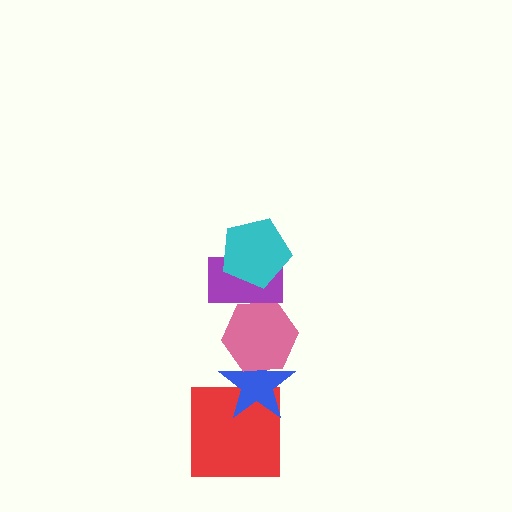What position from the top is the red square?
The red square is 5th from the top.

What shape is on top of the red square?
The blue star is on top of the red square.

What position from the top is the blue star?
The blue star is 4th from the top.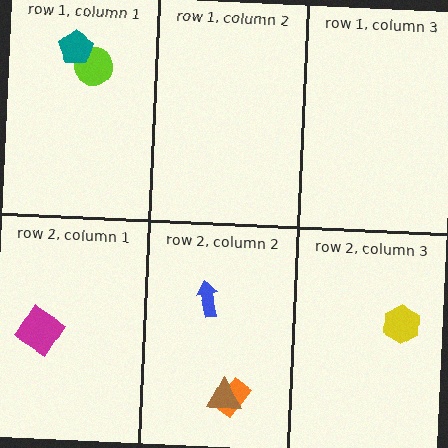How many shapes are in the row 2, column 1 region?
1.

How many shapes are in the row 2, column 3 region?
1.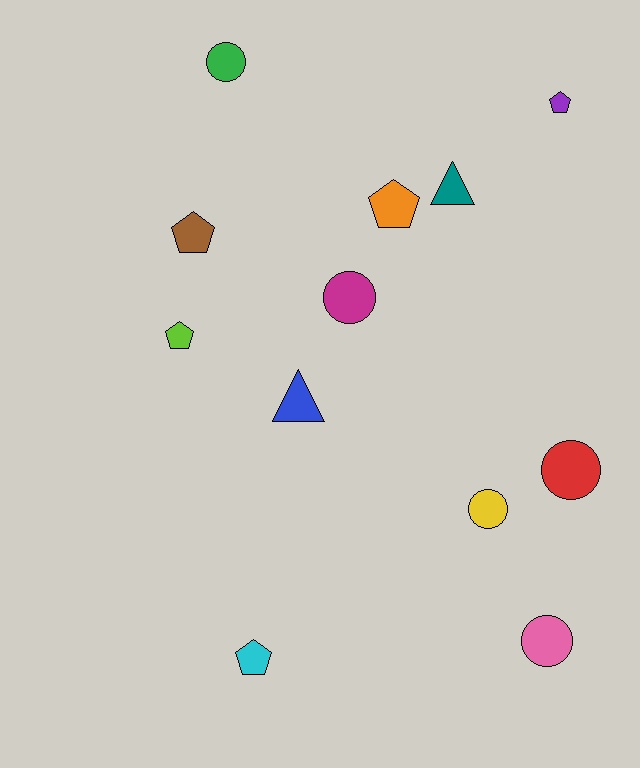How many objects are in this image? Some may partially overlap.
There are 12 objects.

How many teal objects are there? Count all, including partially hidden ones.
There is 1 teal object.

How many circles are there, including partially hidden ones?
There are 5 circles.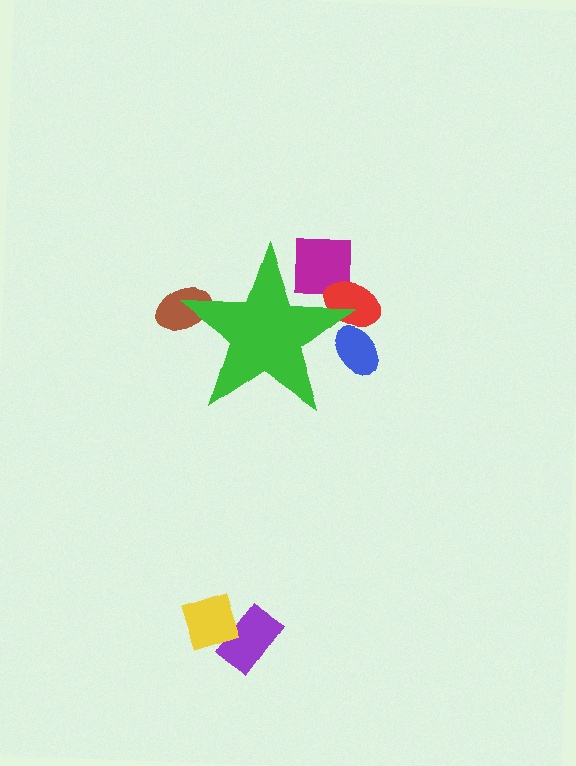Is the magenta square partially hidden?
Yes, the magenta square is partially hidden behind the green star.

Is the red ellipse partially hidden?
Yes, the red ellipse is partially hidden behind the green star.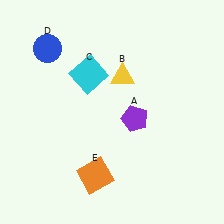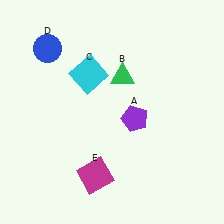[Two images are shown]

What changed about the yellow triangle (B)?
In Image 1, B is yellow. In Image 2, it changed to green.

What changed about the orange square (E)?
In Image 1, E is orange. In Image 2, it changed to magenta.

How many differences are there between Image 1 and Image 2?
There are 2 differences between the two images.